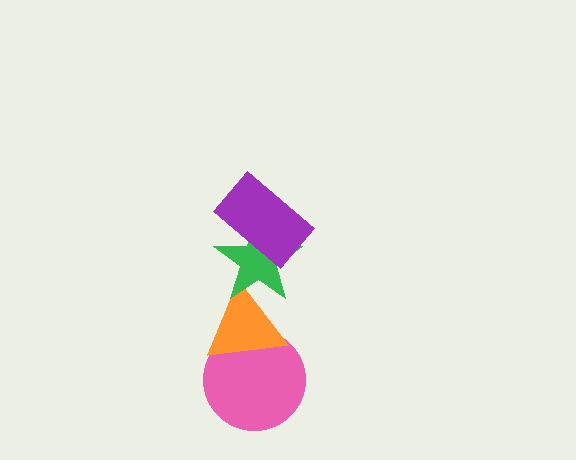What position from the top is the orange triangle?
The orange triangle is 3rd from the top.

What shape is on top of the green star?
The purple rectangle is on top of the green star.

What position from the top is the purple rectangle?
The purple rectangle is 1st from the top.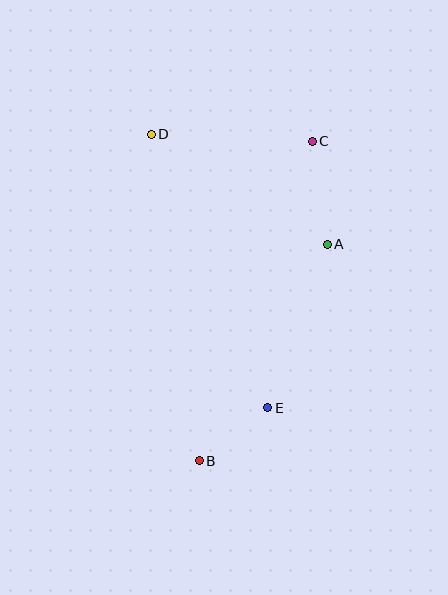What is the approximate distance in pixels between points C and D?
The distance between C and D is approximately 161 pixels.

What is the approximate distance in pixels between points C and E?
The distance between C and E is approximately 270 pixels.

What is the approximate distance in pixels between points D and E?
The distance between D and E is approximately 297 pixels.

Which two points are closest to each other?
Points B and E are closest to each other.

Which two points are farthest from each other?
Points B and C are farthest from each other.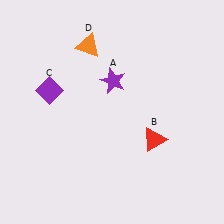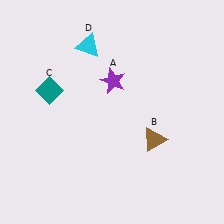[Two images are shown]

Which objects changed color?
B changed from red to brown. C changed from purple to teal. D changed from orange to cyan.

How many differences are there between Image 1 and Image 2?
There are 3 differences between the two images.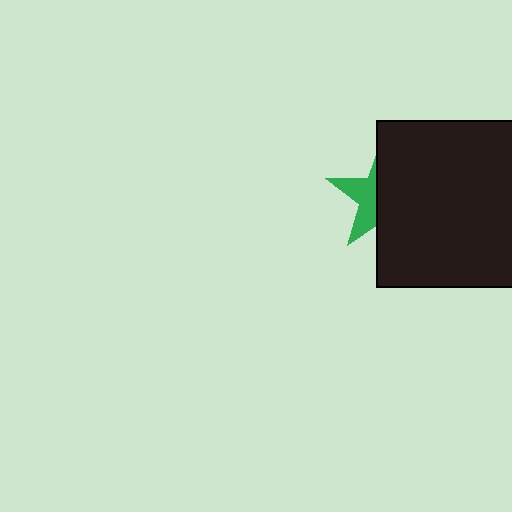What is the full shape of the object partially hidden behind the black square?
The partially hidden object is a green star.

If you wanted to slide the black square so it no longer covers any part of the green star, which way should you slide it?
Slide it right — that is the most direct way to separate the two shapes.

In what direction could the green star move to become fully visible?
The green star could move left. That would shift it out from behind the black square entirely.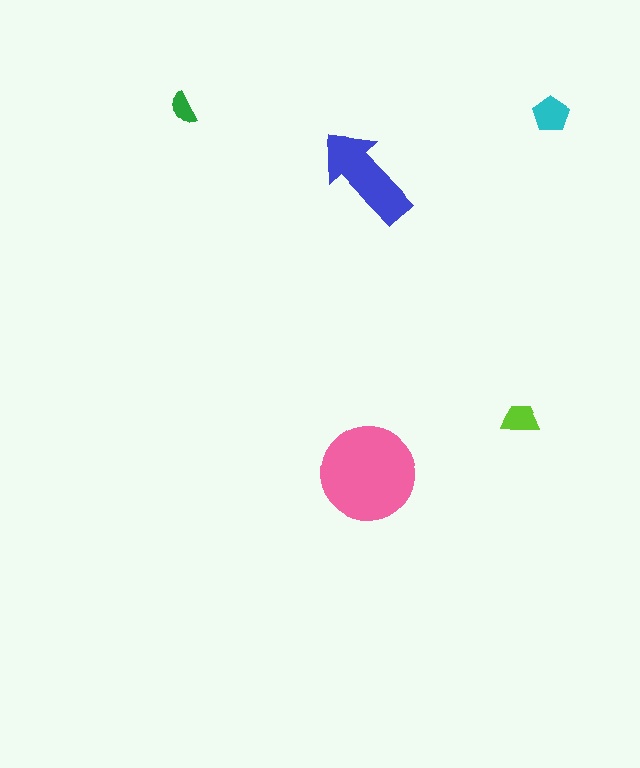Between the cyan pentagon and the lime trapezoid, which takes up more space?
The cyan pentagon.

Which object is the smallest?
The green semicircle.